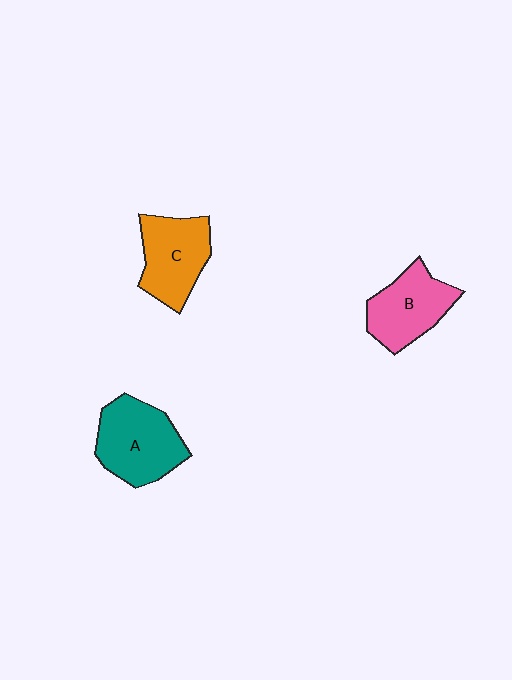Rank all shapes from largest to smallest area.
From largest to smallest: A (teal), C (orange), B (pink).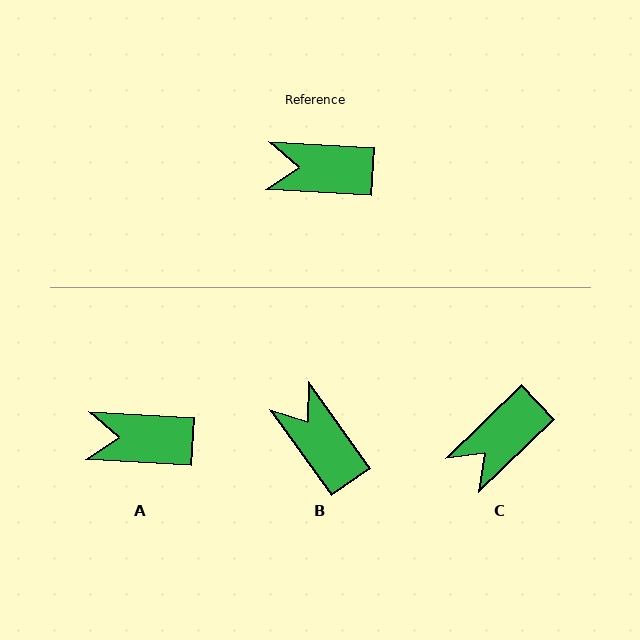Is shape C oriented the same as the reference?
No, it is off by about 47 degrees.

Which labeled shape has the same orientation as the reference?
A.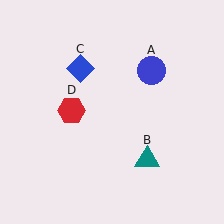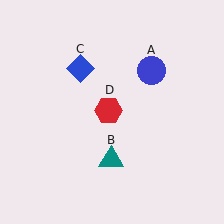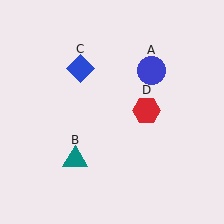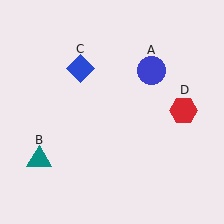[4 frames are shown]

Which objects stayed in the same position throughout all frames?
Blue circle (object A) and blue diamond (object C) remained stationary.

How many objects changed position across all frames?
2 objects changed position: teal triangle (object B), red hexagon (object D).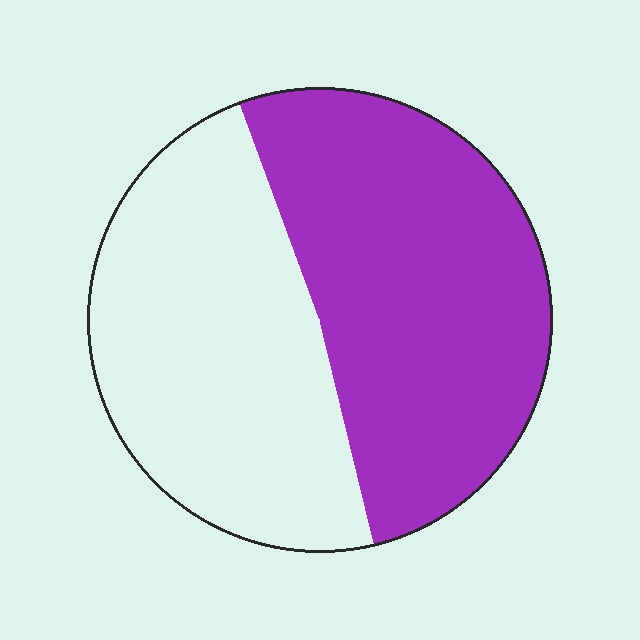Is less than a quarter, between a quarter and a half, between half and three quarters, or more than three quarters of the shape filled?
Between half and three quarters.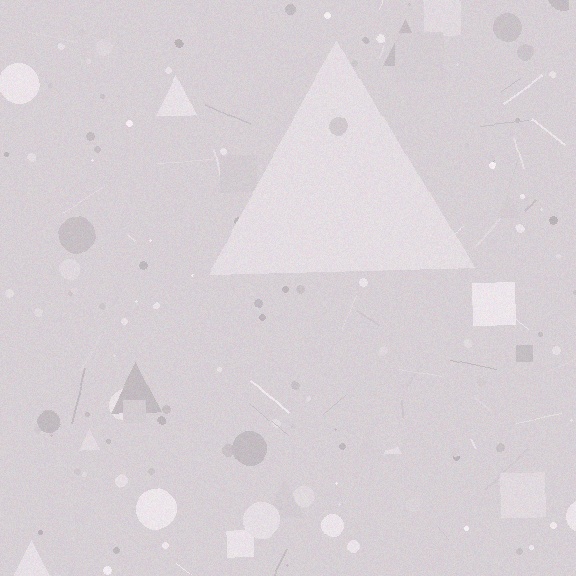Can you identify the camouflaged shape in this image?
The camouflaged shape is a triangle.